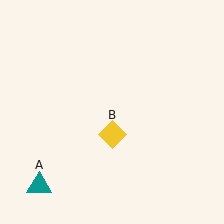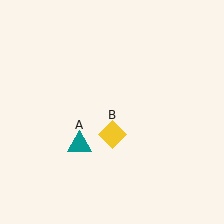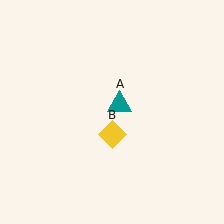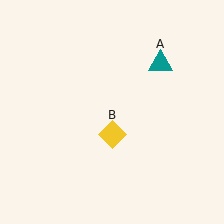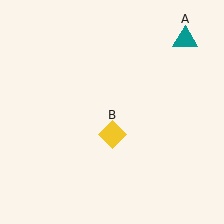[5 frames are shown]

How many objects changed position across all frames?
1 object changed position: teal triangle (object A).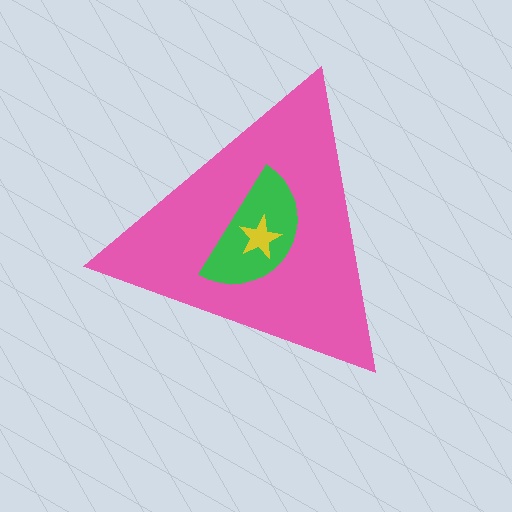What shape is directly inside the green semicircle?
The yellow star.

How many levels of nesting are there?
3.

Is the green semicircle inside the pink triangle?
Yes.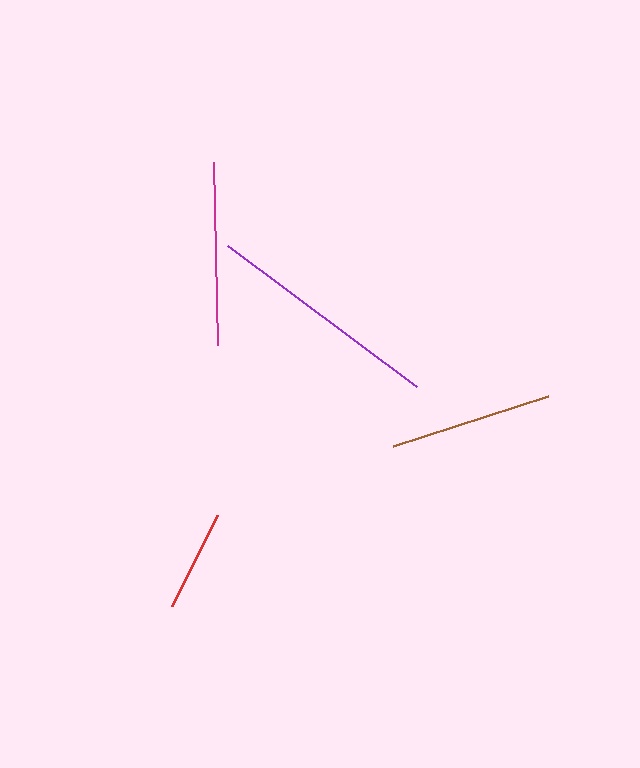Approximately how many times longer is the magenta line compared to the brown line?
The magenta line is approximately 1.1 times the length of the brown line.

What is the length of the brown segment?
The brown segment is approximately 163 pixels long.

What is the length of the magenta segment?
The magenta segment is approximately 183 pixels long.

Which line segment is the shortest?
The red line is the shortest at approximately 101 pixels.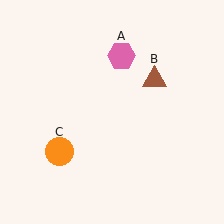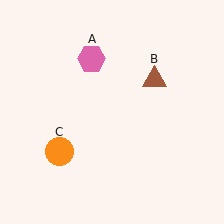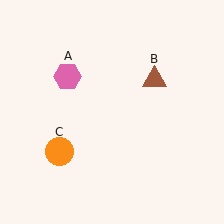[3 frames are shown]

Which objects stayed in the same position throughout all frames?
Brown triangle (object B) and orange circle (object C) remained stationary.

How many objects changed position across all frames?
1 object changed position: pink hexagon (object A).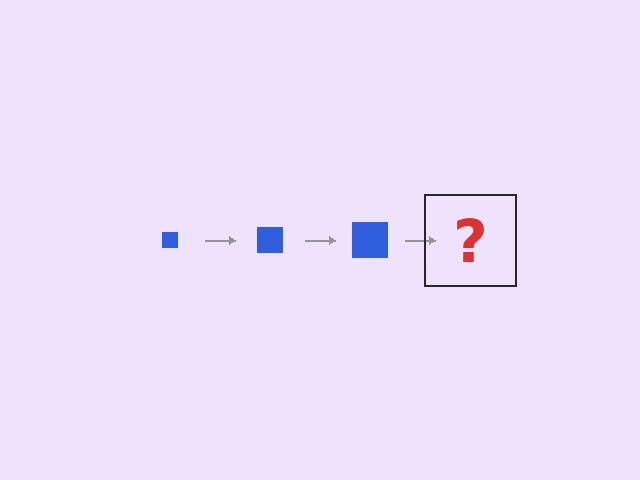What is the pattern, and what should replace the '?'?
The pattern is that the square gets progressively larger each step. The '?' should be a blue square, larger than the previous one.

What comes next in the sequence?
The next element should be a blue square, larger than the previous one.